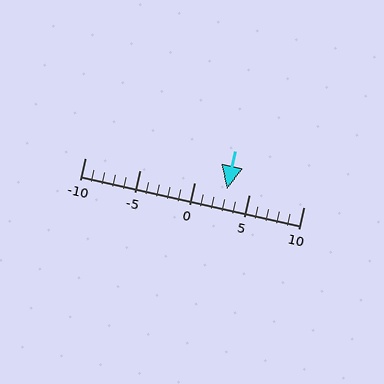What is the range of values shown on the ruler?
The ruler shows values from -10 to 10.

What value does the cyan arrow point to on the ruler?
The cyan arrow points to approximately 3.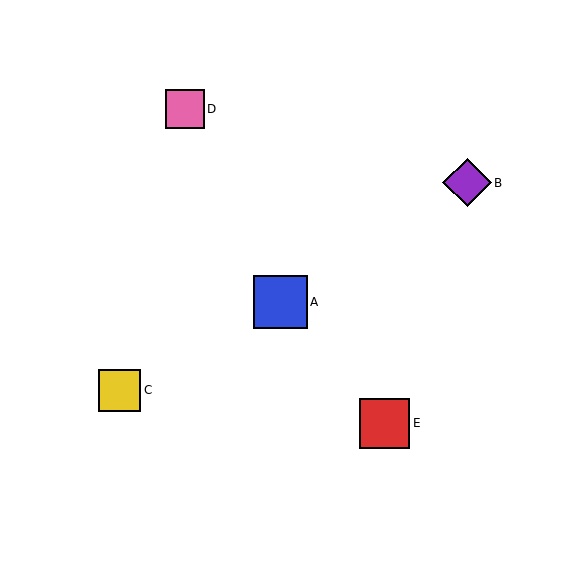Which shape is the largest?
The blue square (labeled A) is the largest.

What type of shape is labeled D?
Shape D is a pink square.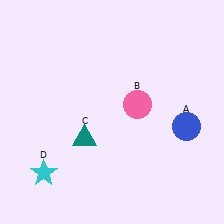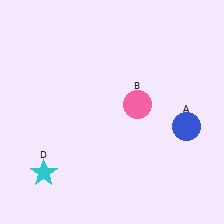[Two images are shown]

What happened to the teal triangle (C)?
The teal triangle (C) was removed in Image 2. It was in the bottom-left area of Image 1.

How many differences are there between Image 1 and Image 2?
There is 1 difference between the two images.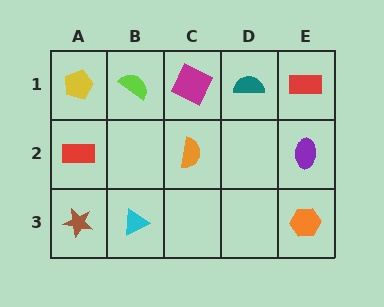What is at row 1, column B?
A lime semicircle.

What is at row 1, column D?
A teal semicircle.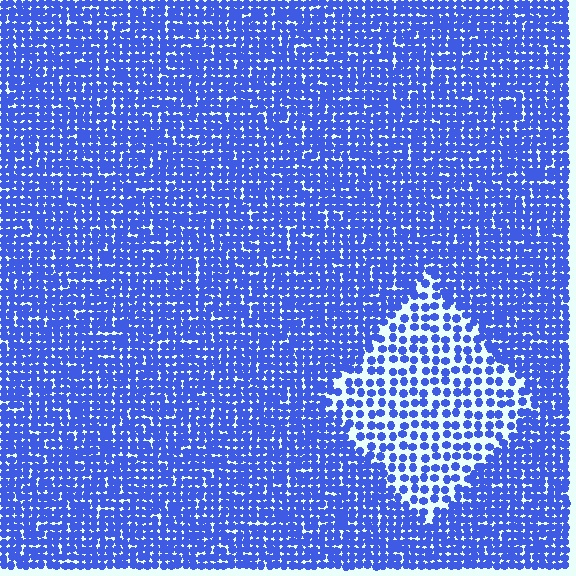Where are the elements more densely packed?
The elements are more densely packed outside the diamond boundary.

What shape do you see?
I see a diamond.